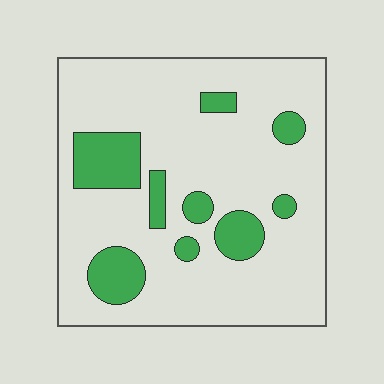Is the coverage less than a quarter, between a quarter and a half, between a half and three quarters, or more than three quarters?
Less than a quarter.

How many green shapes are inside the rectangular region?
9.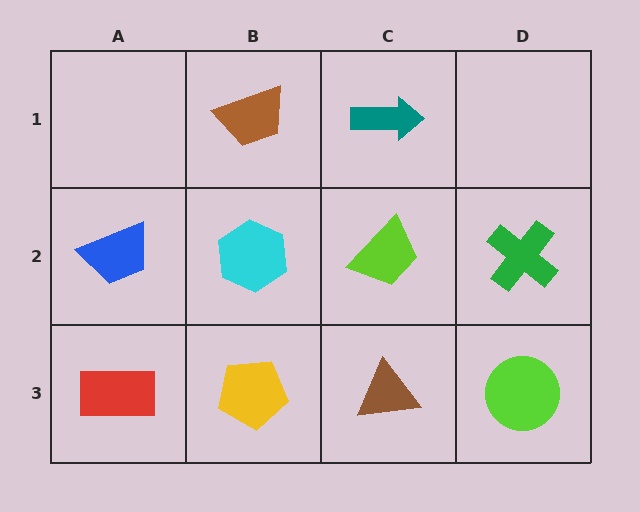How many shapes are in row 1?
2 shapes.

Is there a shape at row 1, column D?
No, that cell is empty.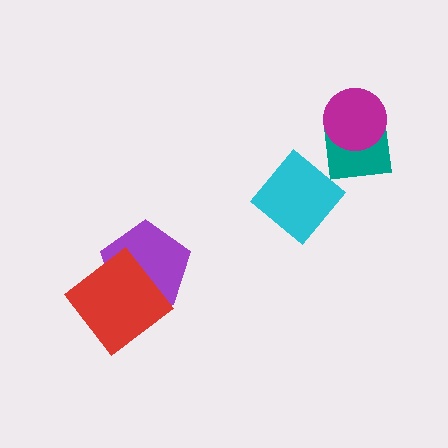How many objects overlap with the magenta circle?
1 object overlaps with the magenta circle.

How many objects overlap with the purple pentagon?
1 object overlaps with the purple pentagon.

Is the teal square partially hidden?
Yes, it is partially covered by another shape.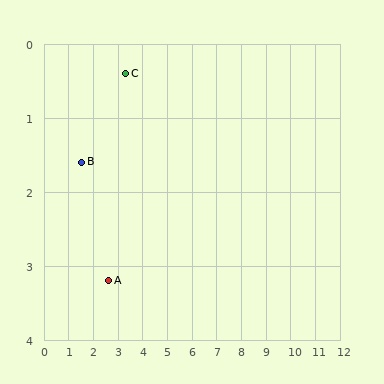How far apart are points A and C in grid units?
Points A and C are about 2.9 grid units apart.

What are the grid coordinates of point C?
Point C is at approximately (3.3, 0.4).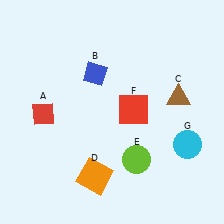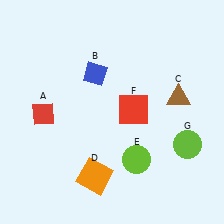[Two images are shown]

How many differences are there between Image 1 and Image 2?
There is 1 difference between the two images.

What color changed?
The circle (G) changed from cyan in Image 1 to lime in Image 2.